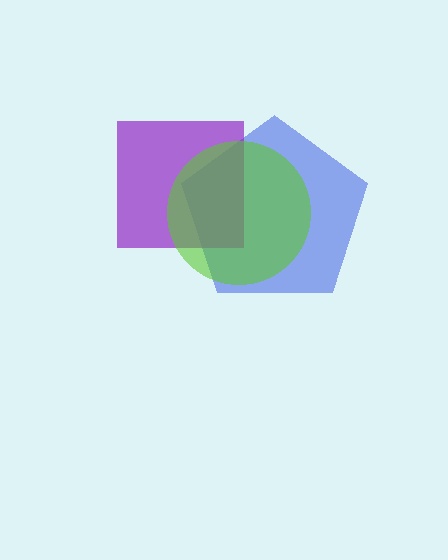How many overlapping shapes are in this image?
There are 3 overlapping shapes in the image.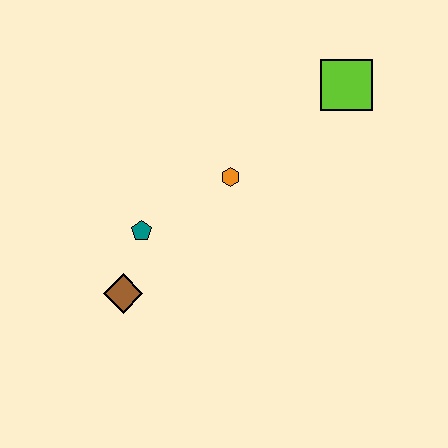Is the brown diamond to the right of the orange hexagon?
No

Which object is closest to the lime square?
The orange hexagon is closest to the lime square.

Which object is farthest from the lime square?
The brown diamond is farthest from the lime square.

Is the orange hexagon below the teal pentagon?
No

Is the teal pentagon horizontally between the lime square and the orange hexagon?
No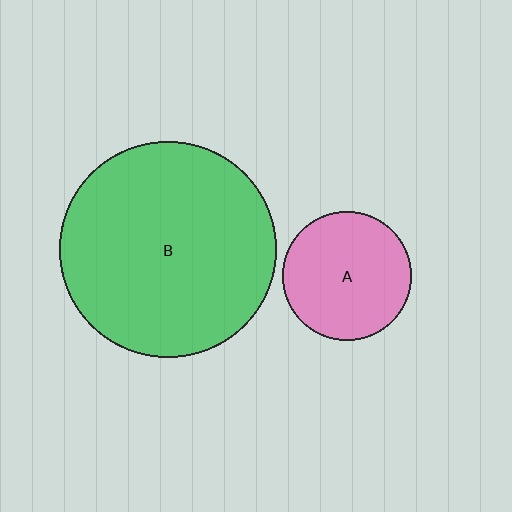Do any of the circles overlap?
No, none of the circles overlap.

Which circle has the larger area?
Circle B (green).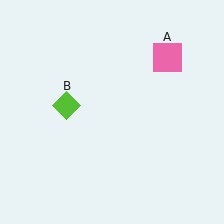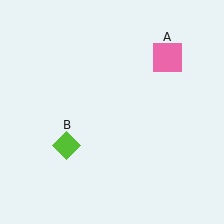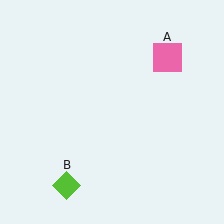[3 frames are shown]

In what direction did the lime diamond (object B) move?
The lime diamond (object B) moved down.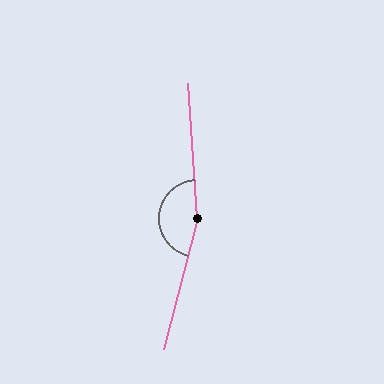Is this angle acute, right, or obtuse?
It is obtuse.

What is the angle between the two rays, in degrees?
Approximately 161 degrees.